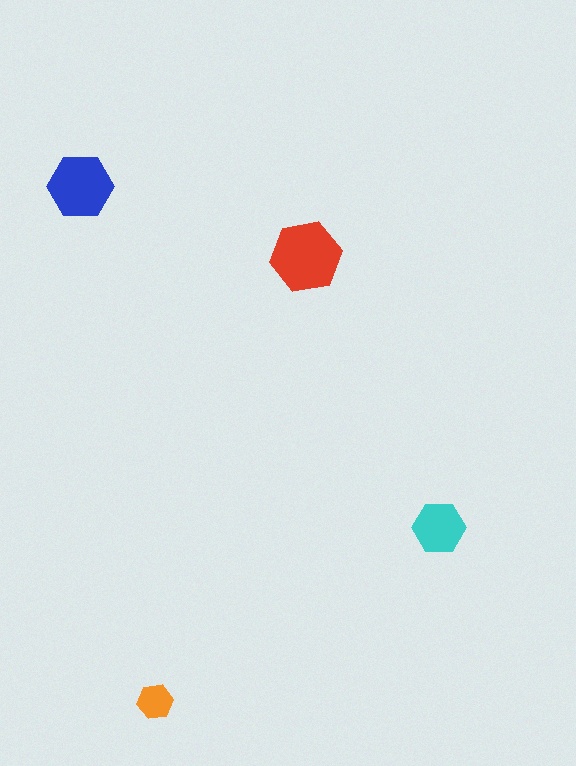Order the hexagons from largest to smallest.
the red one, the blue one, the cyan one, the orange one.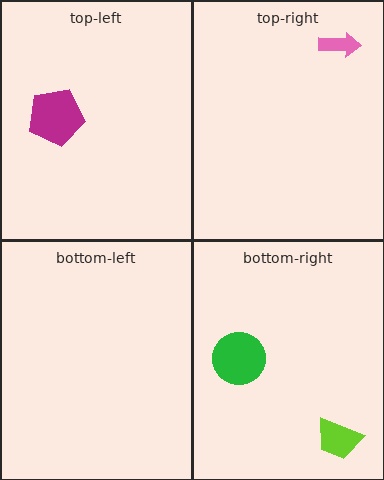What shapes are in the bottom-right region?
The lime trapezoid, the green circle.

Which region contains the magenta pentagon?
The top-left region.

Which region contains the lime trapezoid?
The bottom-right region.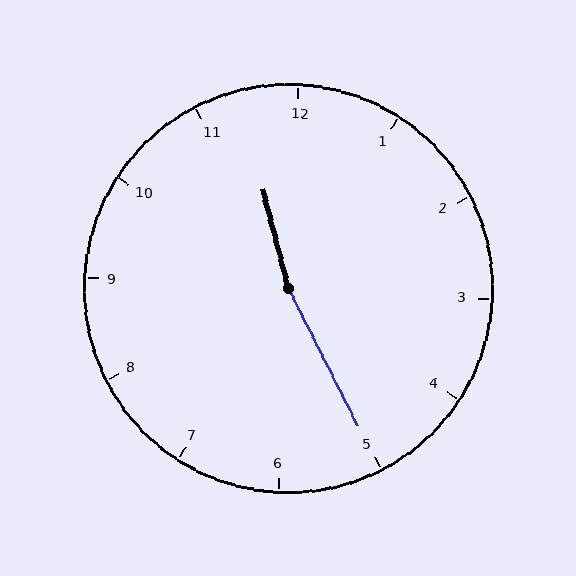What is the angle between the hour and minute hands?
Approximately 168 degrees.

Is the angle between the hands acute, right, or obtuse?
It is obtuse.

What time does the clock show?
11:25.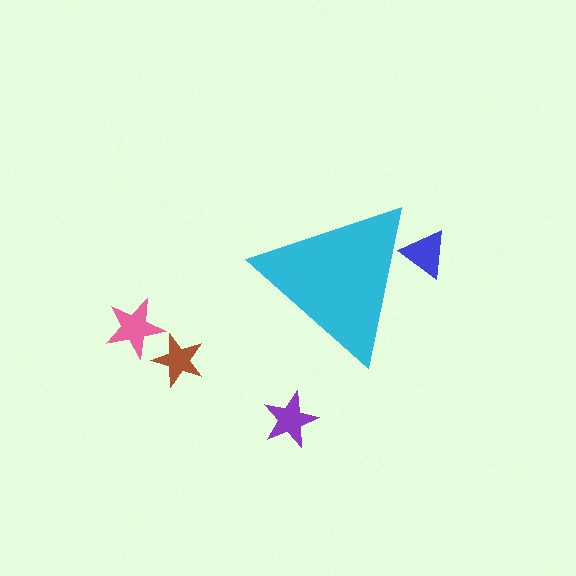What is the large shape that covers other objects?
A cyan triangle.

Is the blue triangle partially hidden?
Yes, the blue triangle is partially hidden behind the cyan triangle.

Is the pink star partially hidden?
No, the pink star is fully visible.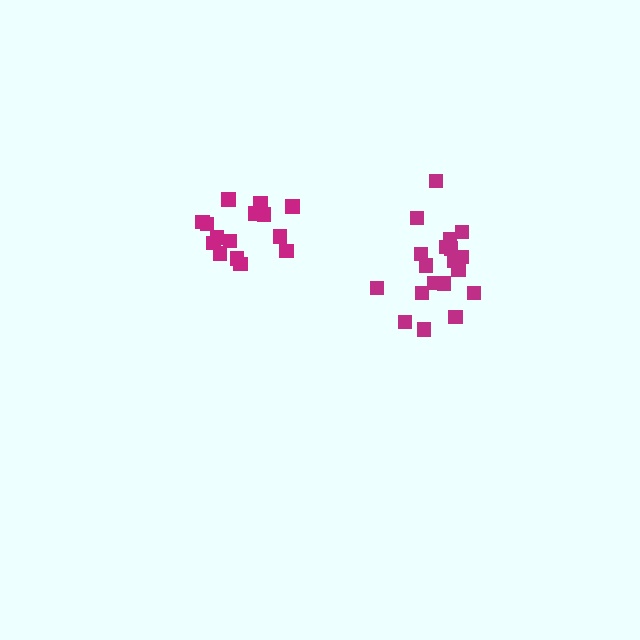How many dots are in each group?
Group 1: 19 dots, Group 2: 15 dots (34 total).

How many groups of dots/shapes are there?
There are 2 groups.